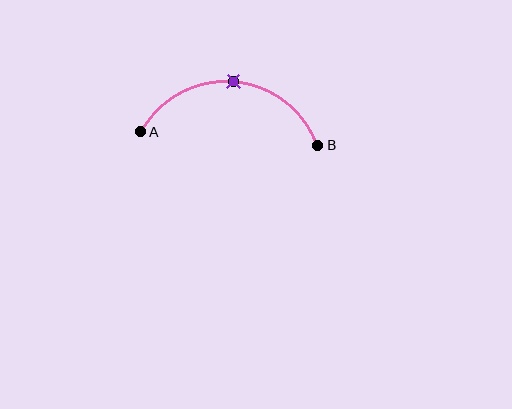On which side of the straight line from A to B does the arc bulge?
The arc bulges above the straight line connecting A and B.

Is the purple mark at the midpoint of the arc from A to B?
Yes. The purple mark lies on the arc at equal arc-length from both A and B — it is the arc midpoint.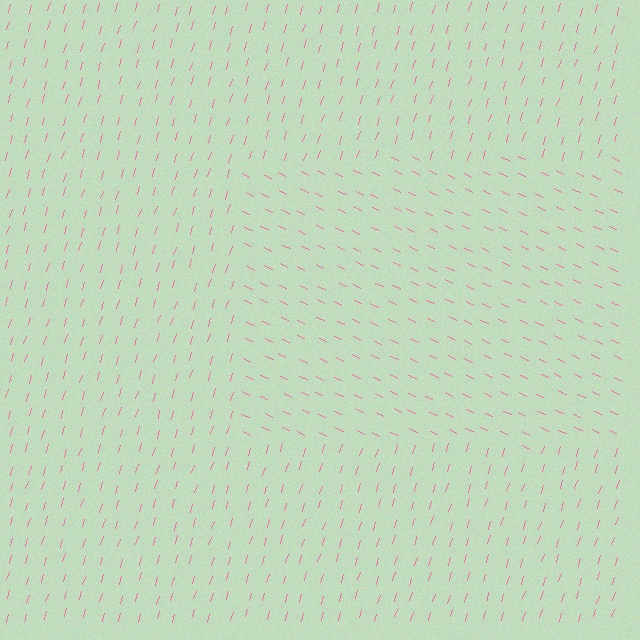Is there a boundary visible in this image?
Yes, there is a texture boundary formed by a change in line orientation.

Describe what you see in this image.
The image is filled with small pink line segments. A rectangle region in the image has lines oriented differently from the surrounding lines, creating a visible texture boundary.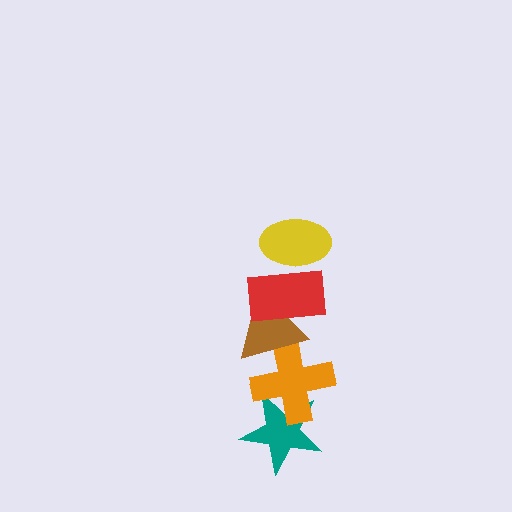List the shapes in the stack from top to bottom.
From top to bottom: the yellow ellipse, the red rectangle, the brown triangle, the orange cross, the teal star.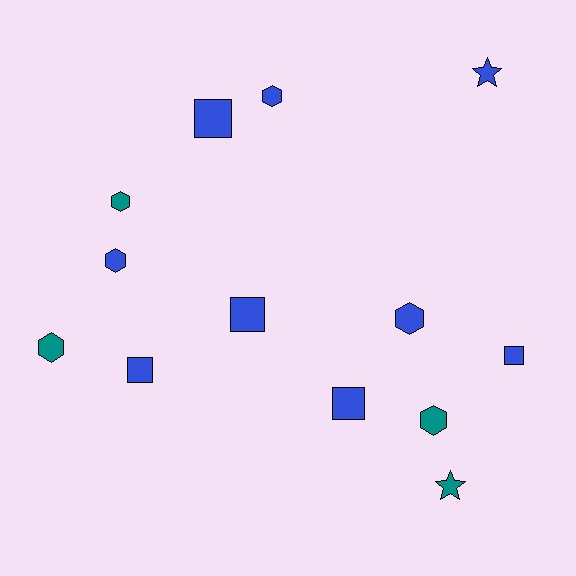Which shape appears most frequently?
Hexagon, with 6 objects.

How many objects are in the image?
There are 13 objects.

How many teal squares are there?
There are no teal squares.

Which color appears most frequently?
Blue, with 9 objects.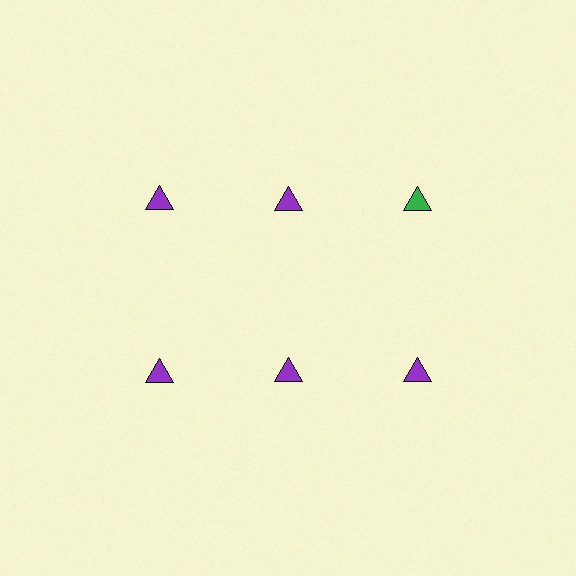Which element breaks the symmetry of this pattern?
The green triangle in the top row, center column breaks the symmetry. All other shapes are purple triangles.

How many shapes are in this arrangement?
There are 6 shapes arranged in a grid pattern.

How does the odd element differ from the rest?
It has a different color: green instead of purple.